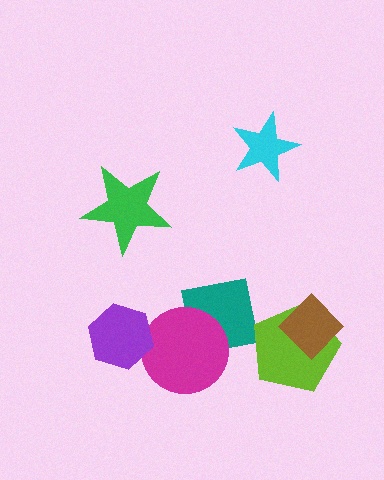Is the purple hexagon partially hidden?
No, no other shape covers it.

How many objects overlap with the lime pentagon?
2 objects overlap with the lime pentagon.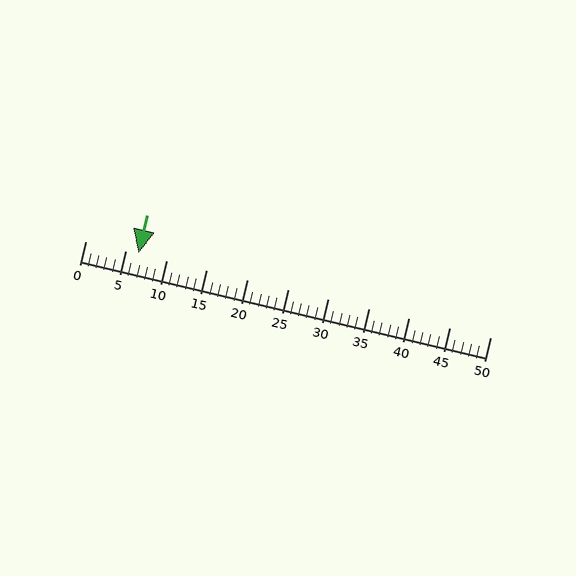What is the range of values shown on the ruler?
The ruler shows values from 0 to 50.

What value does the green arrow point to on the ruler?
The green arrow points to approximately 7.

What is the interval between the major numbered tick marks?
The major tick marks are spaced 5 units apart.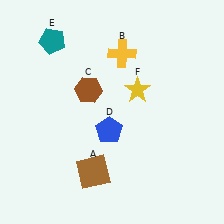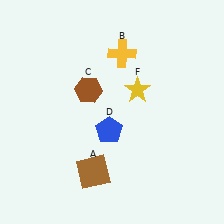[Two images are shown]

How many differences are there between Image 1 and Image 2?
There is 1 difference between the two images.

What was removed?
The teal pentagon (E) was removed in Image 2.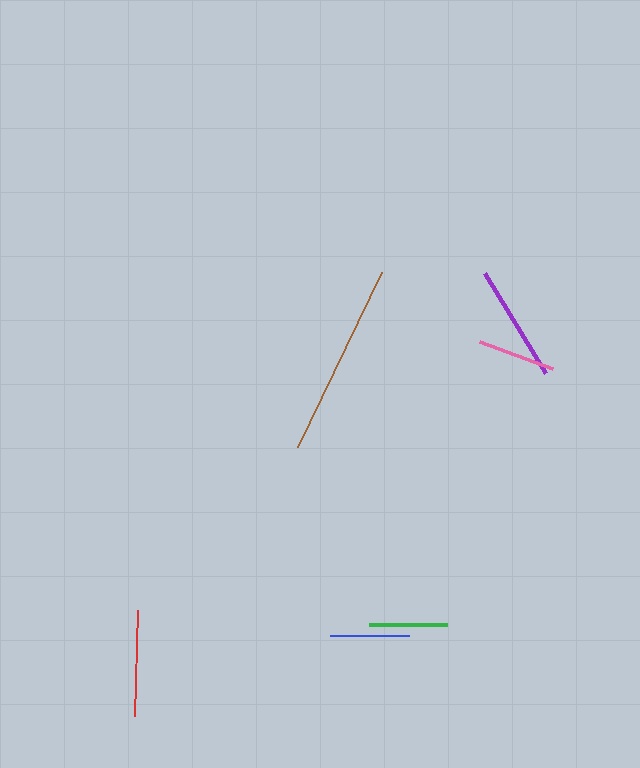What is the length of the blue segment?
The blue segment is approximately 79 pixels long.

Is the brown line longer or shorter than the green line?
The brown line is longer than the green line.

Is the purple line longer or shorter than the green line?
The purple line is longer than the green line.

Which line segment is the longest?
The brown line is the longest at approximately 193 pixels.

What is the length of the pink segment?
The pink segment is approximately 78 pixels long.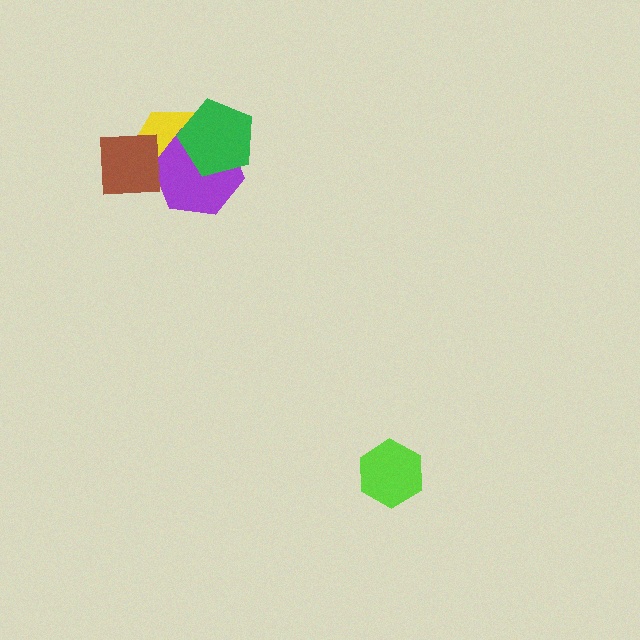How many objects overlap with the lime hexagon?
0 objects overlap with the lime hexagon.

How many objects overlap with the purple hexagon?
3 objects overlap with the purple hexagon.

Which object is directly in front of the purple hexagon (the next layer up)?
The brown square is directly in front of the purple hexagon.